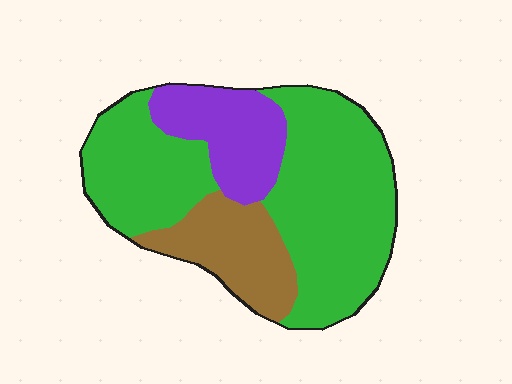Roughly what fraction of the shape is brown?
Brown covers about 20% of the shape.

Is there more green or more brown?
Green.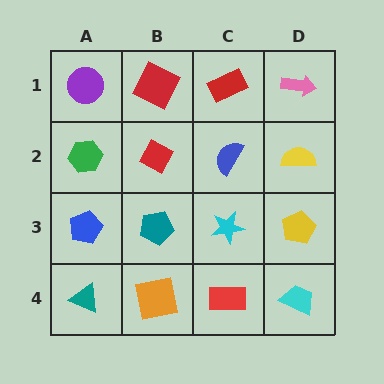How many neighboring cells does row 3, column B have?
4.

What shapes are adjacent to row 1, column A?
A green hexagon (row 2, column A), a red square (row 1, column B).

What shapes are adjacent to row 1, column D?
A yellow semicircle (row 2, column D), a red rectangle (row 1, column C).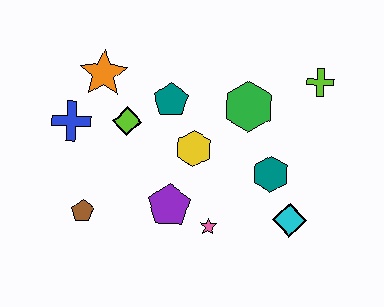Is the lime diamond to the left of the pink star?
Yes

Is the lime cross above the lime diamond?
Yes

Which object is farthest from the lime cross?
The brown pentagon is farthest from the lime cross.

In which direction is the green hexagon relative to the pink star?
The green hexagon is above the pink star.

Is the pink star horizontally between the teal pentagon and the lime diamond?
No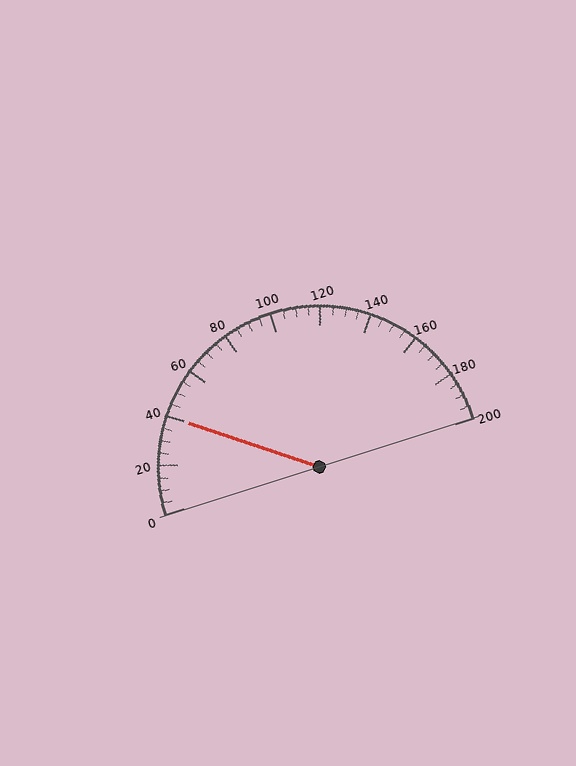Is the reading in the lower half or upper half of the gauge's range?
The reading is in the lower half of the range (0 to 200).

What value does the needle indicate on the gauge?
The needle indicates approximately 40.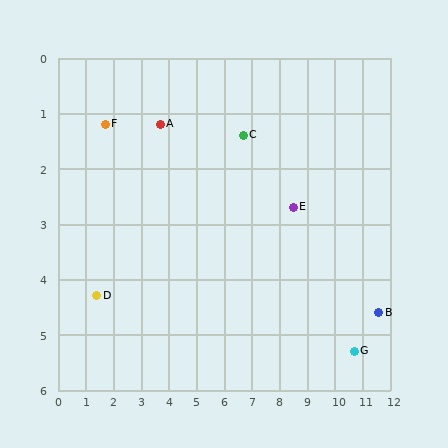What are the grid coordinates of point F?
Point F is at approximately (1.7, 1.2).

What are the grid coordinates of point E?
Point E is at approximately (8.5, 2.7).